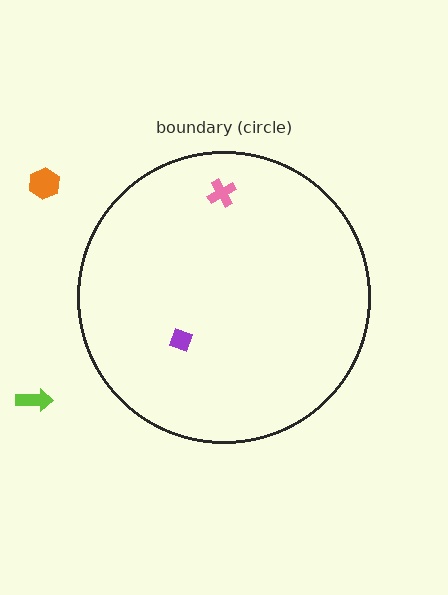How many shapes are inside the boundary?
2 inside, 2 outside.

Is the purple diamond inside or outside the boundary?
Inside.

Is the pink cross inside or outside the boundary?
Inside.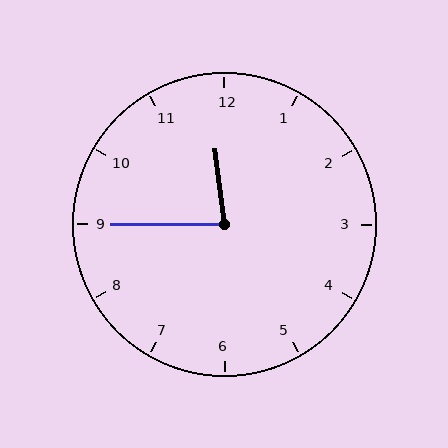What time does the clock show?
11:45.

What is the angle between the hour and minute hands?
Approximately 82 degrees.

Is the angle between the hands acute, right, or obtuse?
It is acute.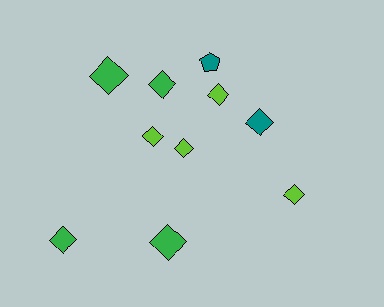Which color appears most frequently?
Lime, with 4 objects.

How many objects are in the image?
There are 10 objects.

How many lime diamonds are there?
There are 4 lime diamonds.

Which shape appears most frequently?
Diamond, with 9 objects.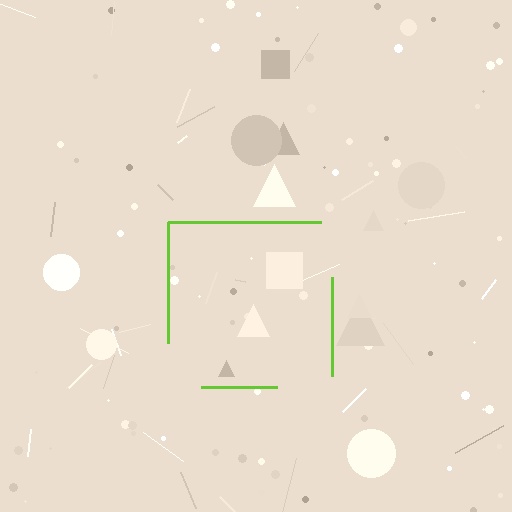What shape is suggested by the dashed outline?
The dashed outline suggests a square.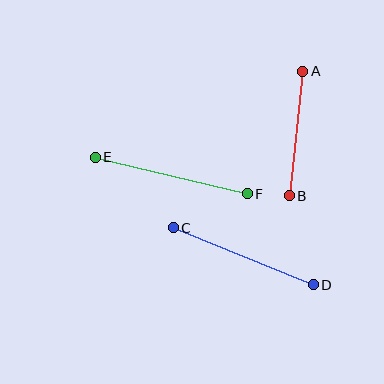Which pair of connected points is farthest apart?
Points E and F are farthest apart.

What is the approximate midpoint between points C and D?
The midpoint is at approximately (243, 256) pixels.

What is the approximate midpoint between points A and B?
The midpoint is at approximately (296, 133) pixels.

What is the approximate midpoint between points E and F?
The midpoint is at approximately (171, 176) pixels.